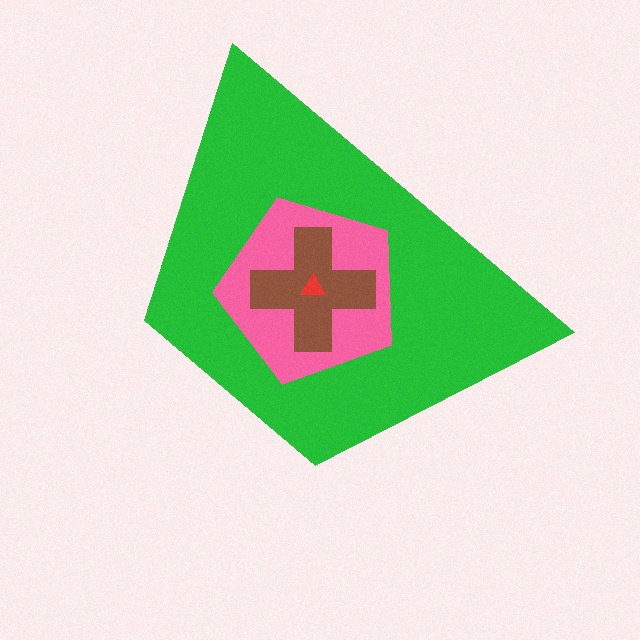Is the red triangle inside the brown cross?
Yes.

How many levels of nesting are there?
4.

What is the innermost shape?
The red triangle.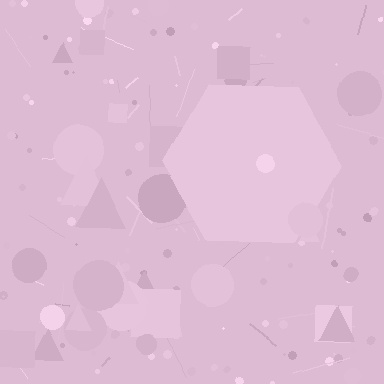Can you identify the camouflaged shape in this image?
The camouflaged shape is a hexagon.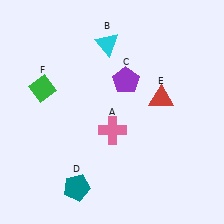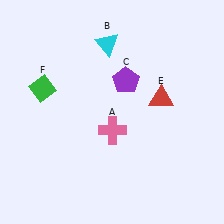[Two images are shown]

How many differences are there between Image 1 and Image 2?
There is 1 difference between the two images.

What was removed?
The teal pentagon (D) was removed in Image 2.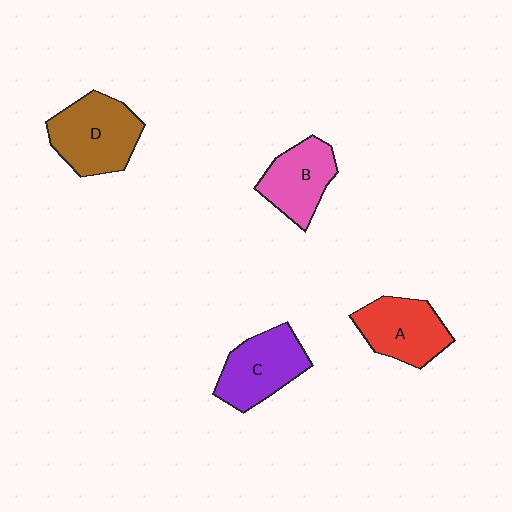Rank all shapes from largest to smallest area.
From largest to smallest: D (brown), C (purple), A (red), B (pink).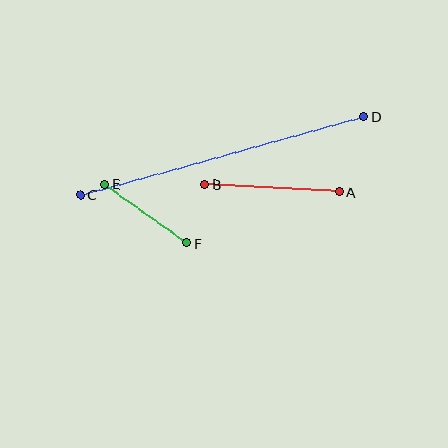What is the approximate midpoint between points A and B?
The midpoint is at approximately (272, 188) pixels.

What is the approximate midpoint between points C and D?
The midpoint is at approximately (222, 156) pixels.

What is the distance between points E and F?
The distance is approximately 101 pixels.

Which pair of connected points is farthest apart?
Points C and D are farthest apart.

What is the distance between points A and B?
The distance is approximately 134 pixels.